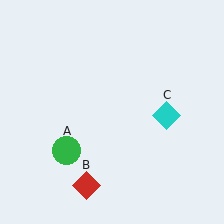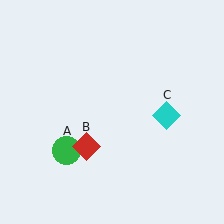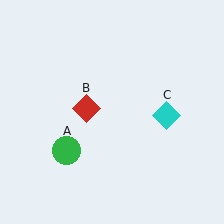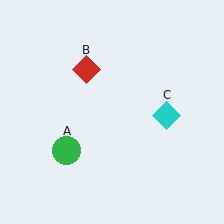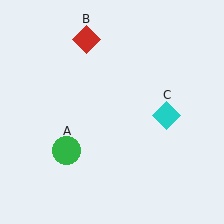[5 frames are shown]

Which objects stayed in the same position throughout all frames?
Green circle (object A) and cyan diamond (object C) remained stationary.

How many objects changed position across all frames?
1 object changed position: red diamond (object B).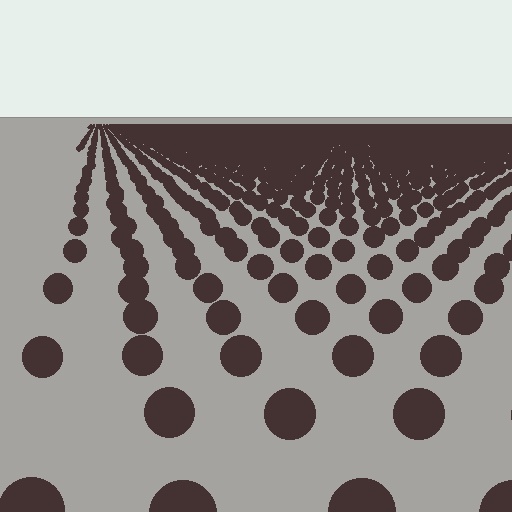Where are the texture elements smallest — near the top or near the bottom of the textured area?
Near the top.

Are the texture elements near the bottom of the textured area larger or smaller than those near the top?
Larger. Near the bottom, elements are closer to the viewer and appear at a bigger on-screen size.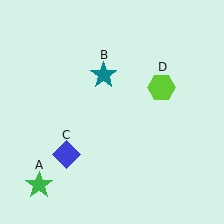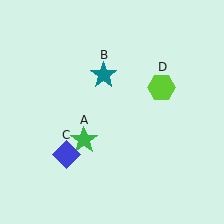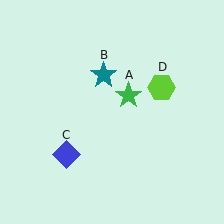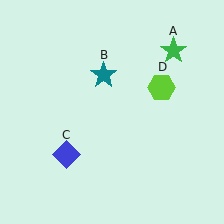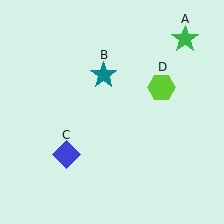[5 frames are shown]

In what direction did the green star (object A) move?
The green star (object A) moved up and to the right.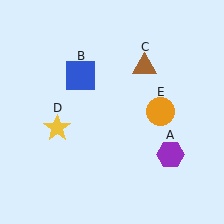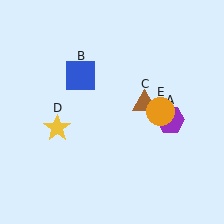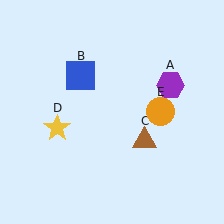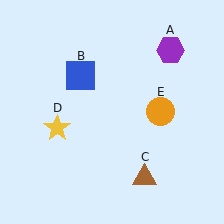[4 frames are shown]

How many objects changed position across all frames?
2 objects changed position: purple hexagon (object A), brown triangle (object C).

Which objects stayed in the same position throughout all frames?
Blue square (object B) and yellow star (object D) and orange circle (object E) remained stationary.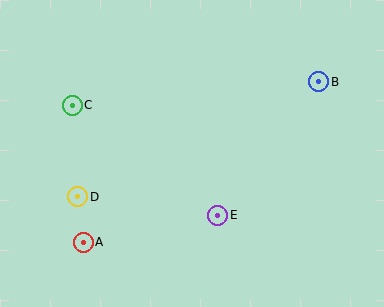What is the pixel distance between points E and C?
The distance between E and C is 182 pixels.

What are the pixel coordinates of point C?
Point C is at (72, 105).